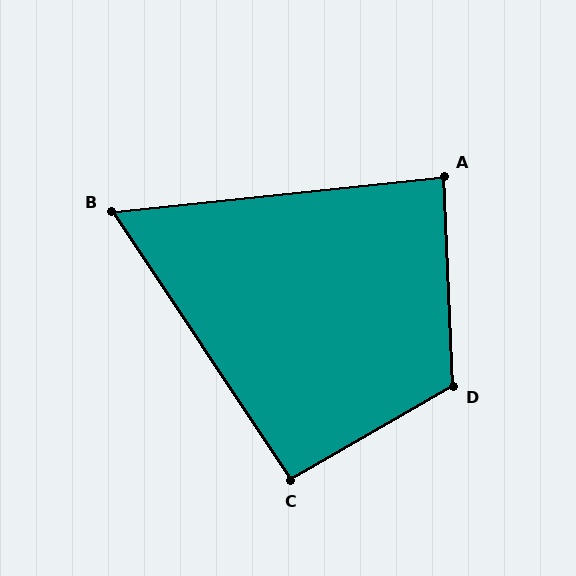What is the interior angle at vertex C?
Approximately 94 degrees (approximately right).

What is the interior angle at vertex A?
Approximately 86 degrees (approximately right).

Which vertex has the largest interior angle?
D, at approximately 118 degrees.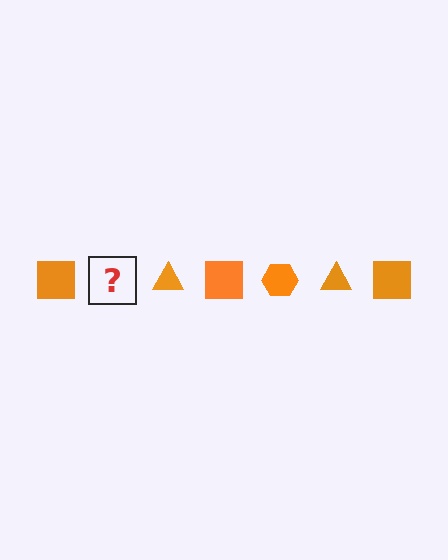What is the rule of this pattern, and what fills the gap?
The rule is that the pattern cycles through square, hexagon, triangle shapes in orange. The gap should be filled with an orange hexagon.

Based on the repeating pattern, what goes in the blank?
The blank should be an orange hexagon.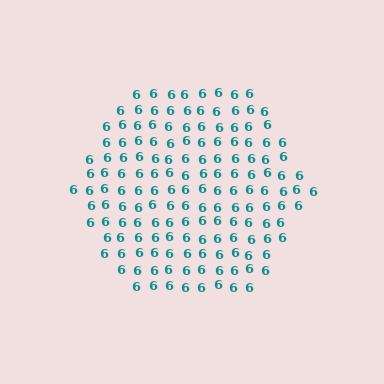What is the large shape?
The large shape is a hexagon.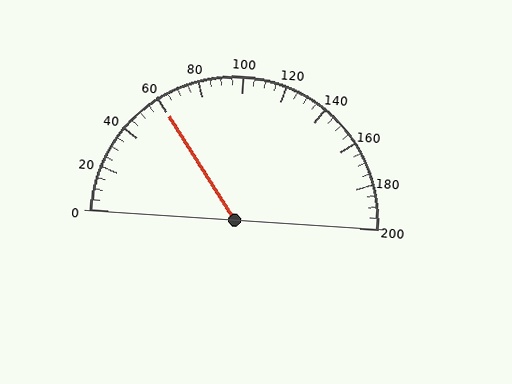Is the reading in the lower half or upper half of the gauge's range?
The reading is in the lower half of the range (0 to 200).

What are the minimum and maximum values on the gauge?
The gauge ranges from 0 to 200.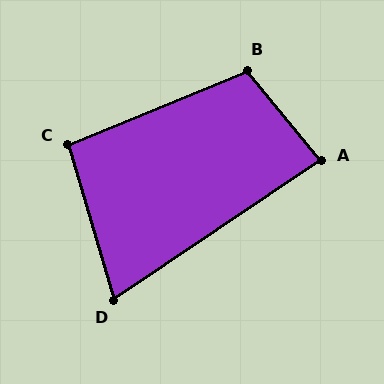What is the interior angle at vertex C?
Approximately 96 degrees (obtuse).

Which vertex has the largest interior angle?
B, at approximately 107 degrees.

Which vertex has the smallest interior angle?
D, at approximately 73 degrees.